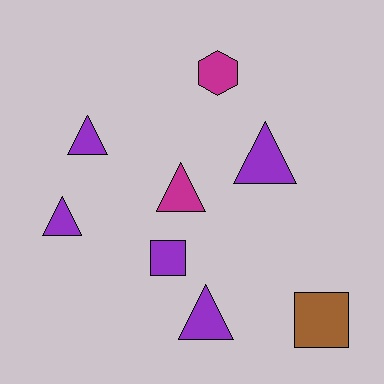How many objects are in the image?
There are 8 objects.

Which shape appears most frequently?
Triangle, with 5 objects.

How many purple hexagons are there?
There are no purple hexagons.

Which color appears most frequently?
Purple, with 5 objects.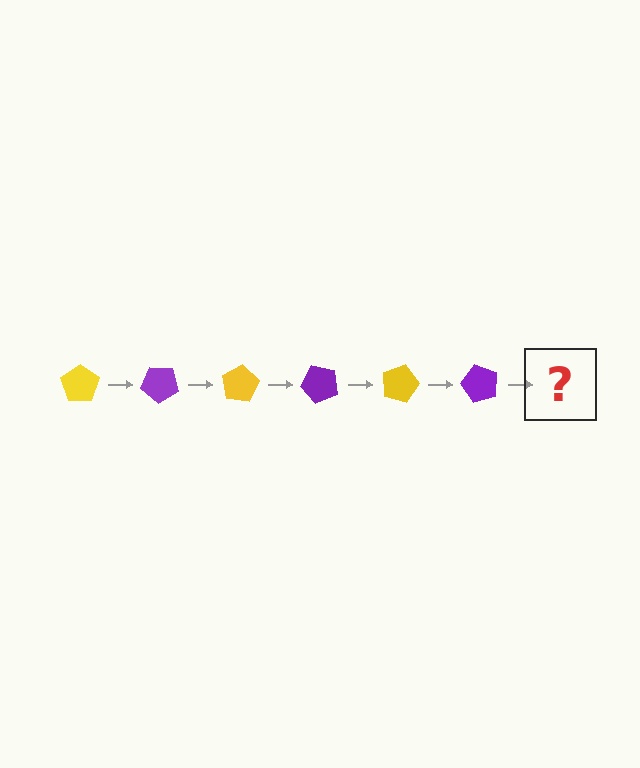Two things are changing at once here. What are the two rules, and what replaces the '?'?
The two rules are that it rotates 40 degrees each step and the color cycles through yellow and purple. The '?' should be a yellow pentagon, rotated 240 degrees from the start.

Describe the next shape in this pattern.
It should be a yellow pentagon, rotated 240 degrees from the start.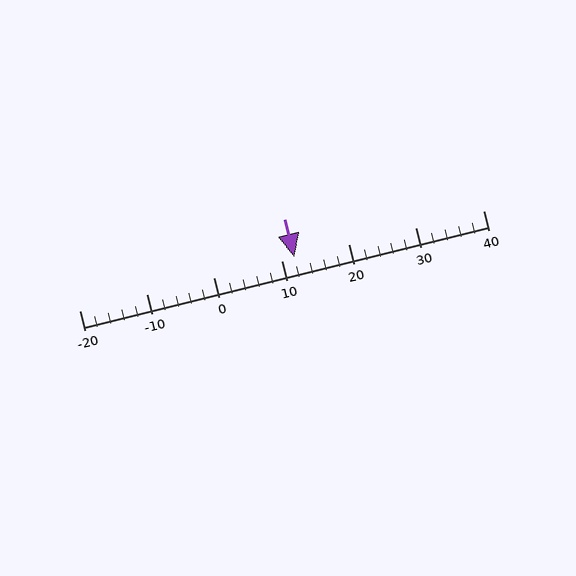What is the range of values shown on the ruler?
The ruler shows values from -20 to 40.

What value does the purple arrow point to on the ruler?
The purple arrow points to approximately 12.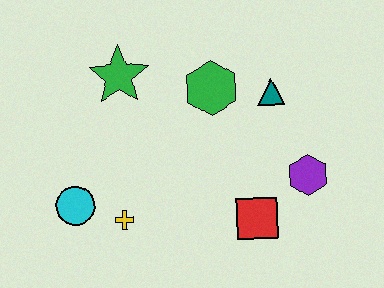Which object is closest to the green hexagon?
The teal triangle is closest to the green hexagon.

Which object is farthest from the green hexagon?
The cyan circle is farthest from the green hexagon.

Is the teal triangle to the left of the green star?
No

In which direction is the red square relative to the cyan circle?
The red square is to the right of the cyan circle.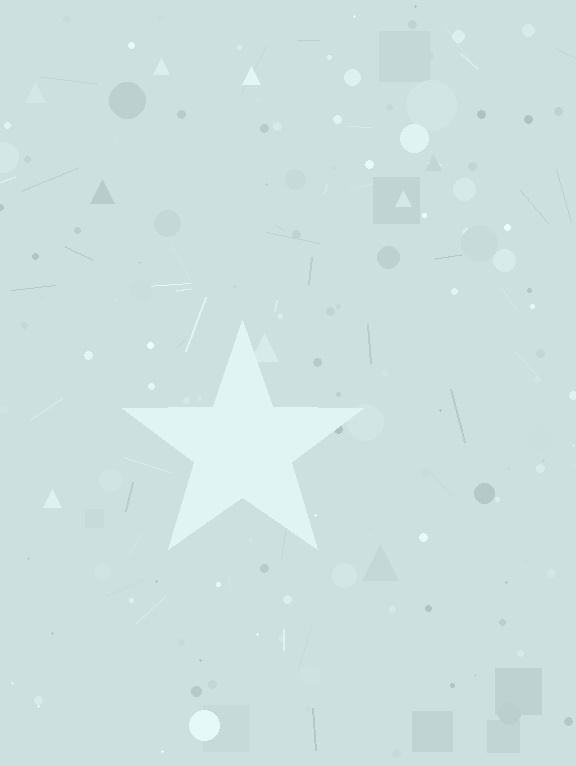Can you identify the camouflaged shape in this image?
The camouflaged shape is a star.